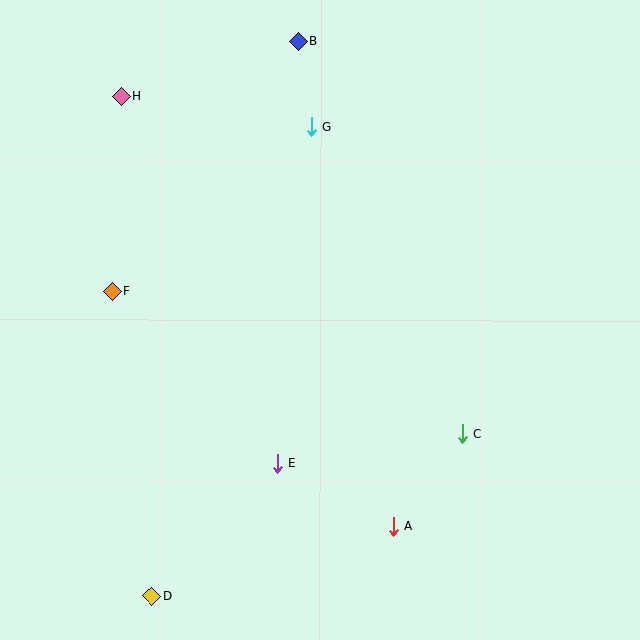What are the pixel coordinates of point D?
Point D is at (152, 596).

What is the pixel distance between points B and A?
The distance between B and A is 494 pixels.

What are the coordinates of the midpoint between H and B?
The midpoint between H and B is at (209, 69).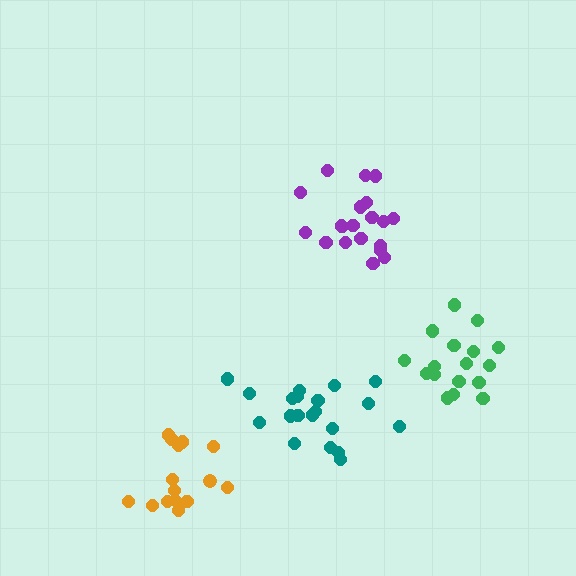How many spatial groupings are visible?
There are 4 spatial groupings.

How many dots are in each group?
Group 1: 20 dots, Group 2: 17 dots, Group 3: 20 dots, Group 4: 15 dots (72 total).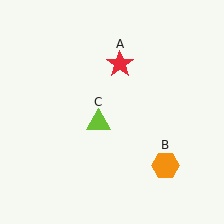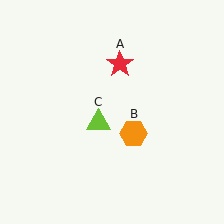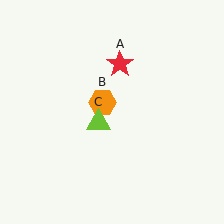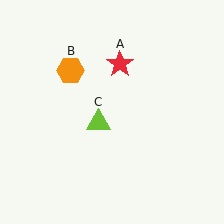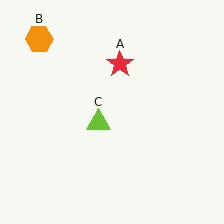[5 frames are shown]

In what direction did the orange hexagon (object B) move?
The orange hexagon (object B) moved up and to the left.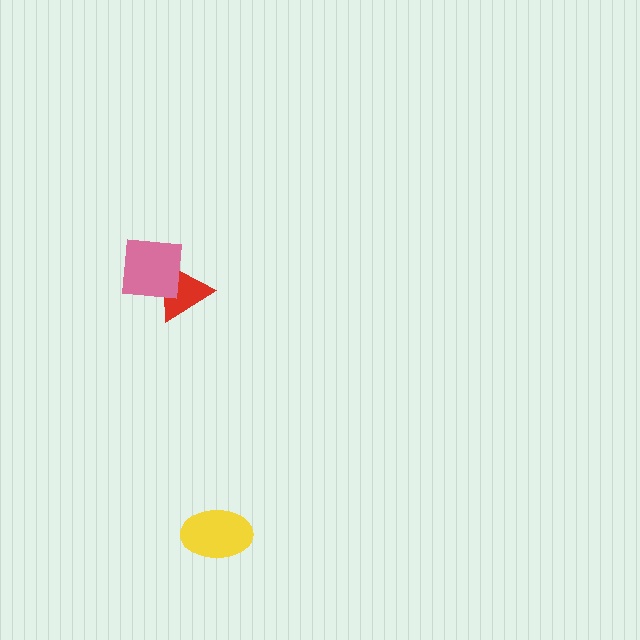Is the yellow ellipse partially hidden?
No, no other shape covers it.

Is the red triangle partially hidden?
Yes, it is partially covered by another shape.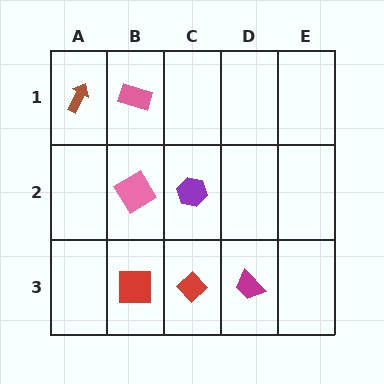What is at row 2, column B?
A pink diamond.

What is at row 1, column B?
A pink rectangle.